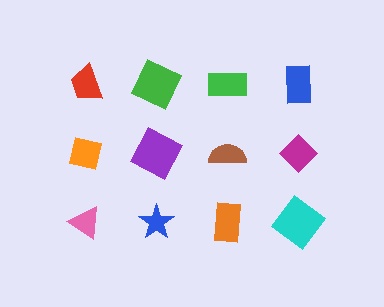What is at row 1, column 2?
A green square.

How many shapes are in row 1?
4 shapes.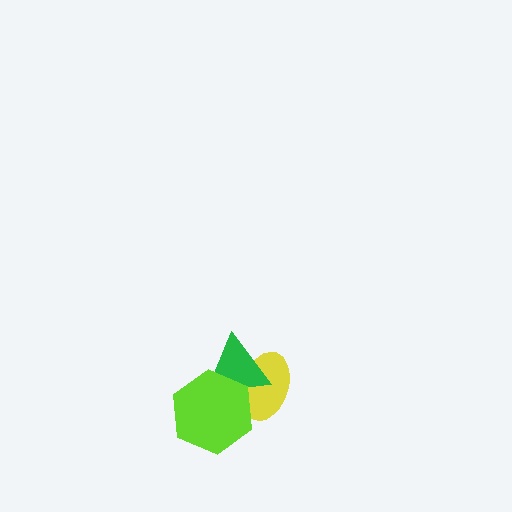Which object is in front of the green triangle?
The lime hexagon is in front of the green triangle.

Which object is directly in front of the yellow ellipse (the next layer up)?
The green triangle is directly in front of the yellow ellipse.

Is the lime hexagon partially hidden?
No, no other shape covers it.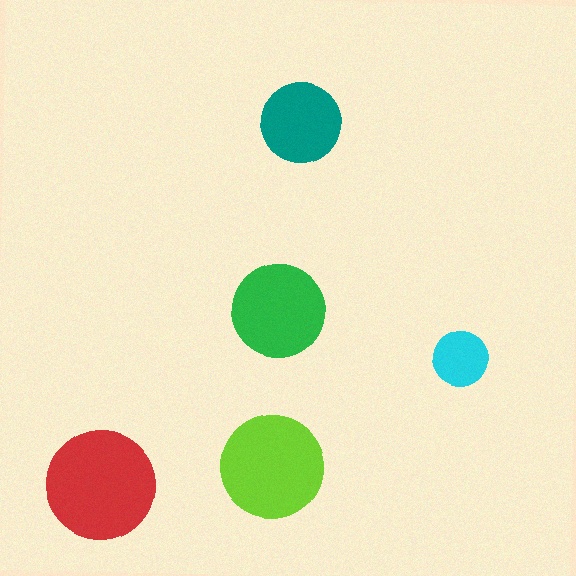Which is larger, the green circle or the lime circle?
The lime one.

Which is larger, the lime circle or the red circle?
The red one.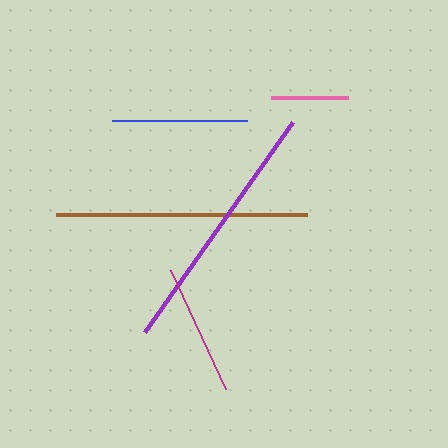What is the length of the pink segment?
The pink segment is approximately 78 pixels long.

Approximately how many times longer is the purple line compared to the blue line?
The purple line is approximately 1.9 times the length of the blue line.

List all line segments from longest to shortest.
From longest to shortest: purple, brown, blue, magenta, pink.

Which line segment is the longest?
The purple line is the longest at approximately 257 pixels.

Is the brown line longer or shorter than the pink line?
The brown line is longer than the pink line.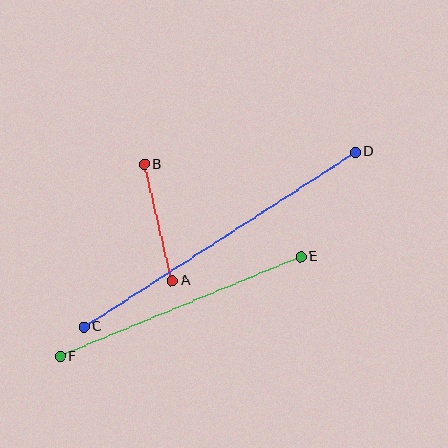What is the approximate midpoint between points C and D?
The midpoint is at approximately (220, 240) pixels.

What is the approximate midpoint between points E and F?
The midpoint is at approximately (180, 307) pixels.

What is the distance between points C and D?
The distance is approximately 323 pixels.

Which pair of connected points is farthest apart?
Points C and D are farthest apart.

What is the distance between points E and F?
The distance is approximately 260 pixels.